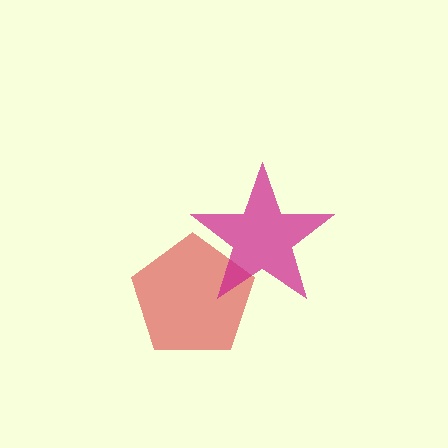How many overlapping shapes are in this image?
There are 2 overlapping shapes in the image.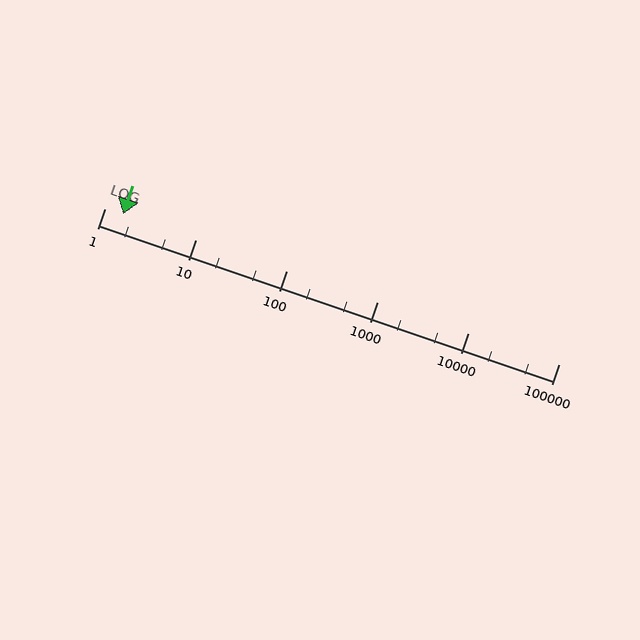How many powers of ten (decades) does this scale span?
The scale spans 5 decades, from 1 to 100000.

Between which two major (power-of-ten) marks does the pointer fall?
The pointer is between 1 and 10.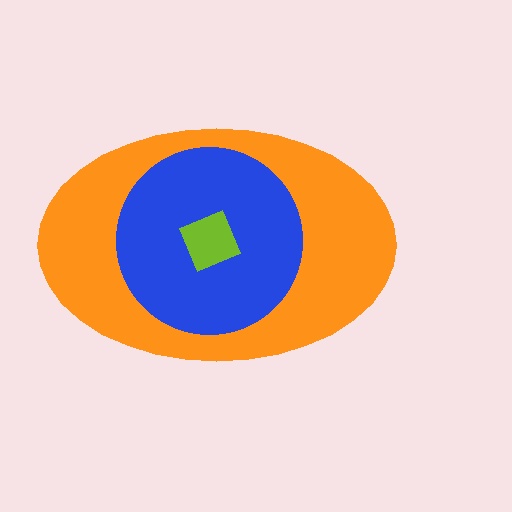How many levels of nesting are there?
3.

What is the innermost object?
The lime square.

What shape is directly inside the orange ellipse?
The blue circle.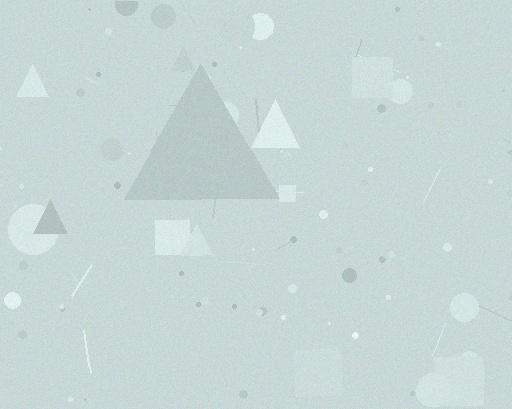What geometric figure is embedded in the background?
A triangle is embedded in the background.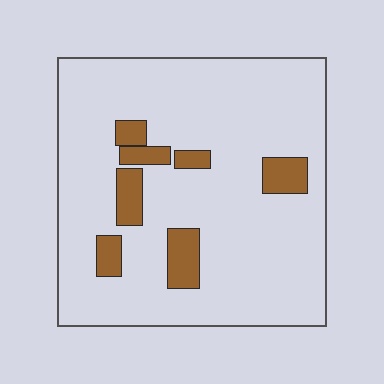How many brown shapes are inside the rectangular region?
7.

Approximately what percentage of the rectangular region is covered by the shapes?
Approximately 10%.